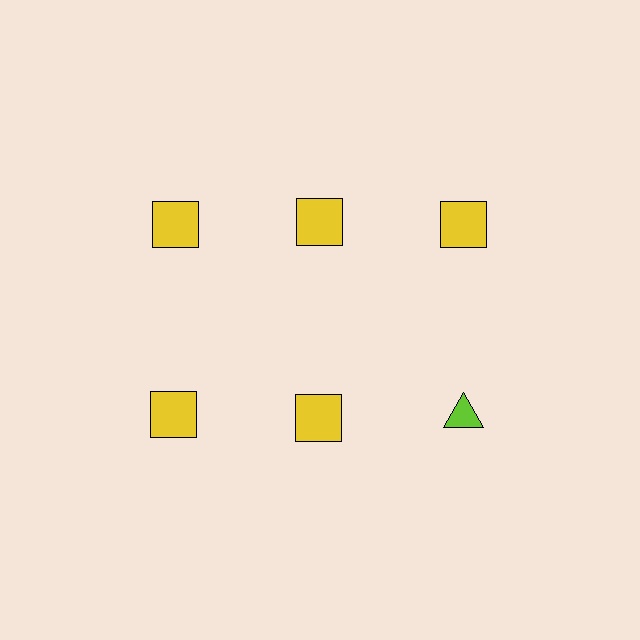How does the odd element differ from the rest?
It differs in both color (lime instead of yellow) and shape (triangle instead of square).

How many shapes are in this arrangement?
There are 6 shapes arranged in a grid pattern.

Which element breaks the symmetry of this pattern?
The lime triangle in the second row, center column breaks the symmetry. All other shapes are yellow squares.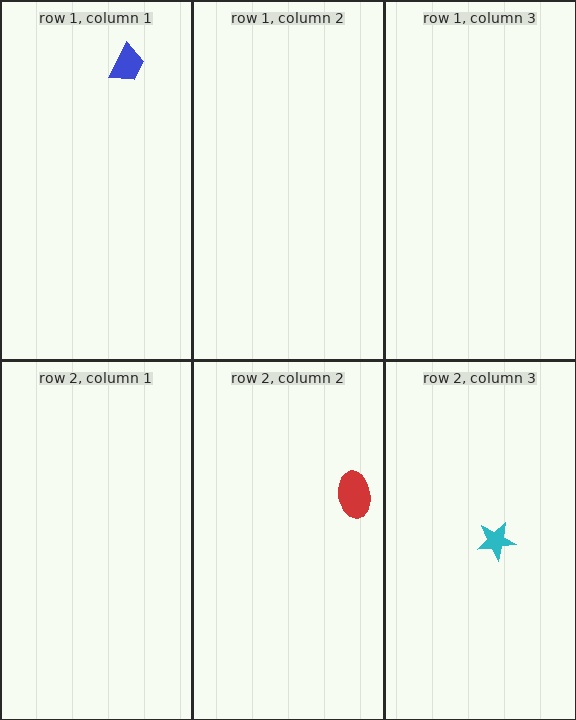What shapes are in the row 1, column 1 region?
The blue trapezoid.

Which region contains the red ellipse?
The row 2, column 2 region.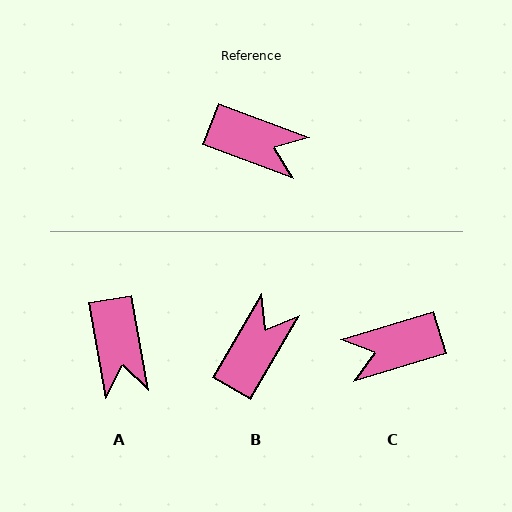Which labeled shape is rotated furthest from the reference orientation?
C, about 143 degrees away.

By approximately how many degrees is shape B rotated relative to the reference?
Approximately 80 degrees counter-clockwise.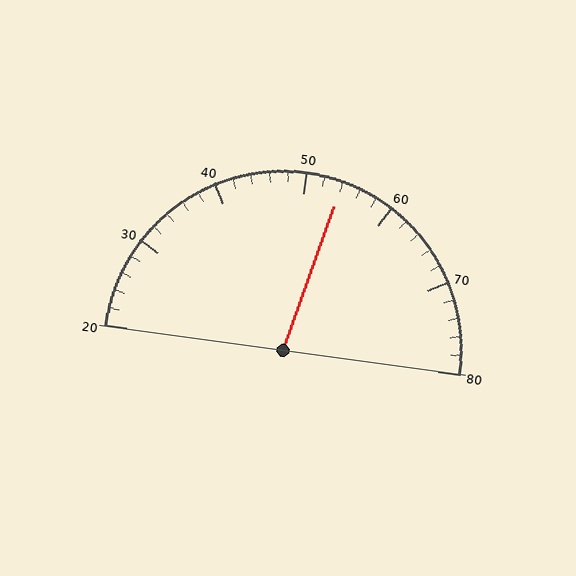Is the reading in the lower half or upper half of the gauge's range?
The reading is in the upper half of the range (20 to 80).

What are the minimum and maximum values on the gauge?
The gauge ranges from 20 to 80.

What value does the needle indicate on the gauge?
The needle indicates approximately 54.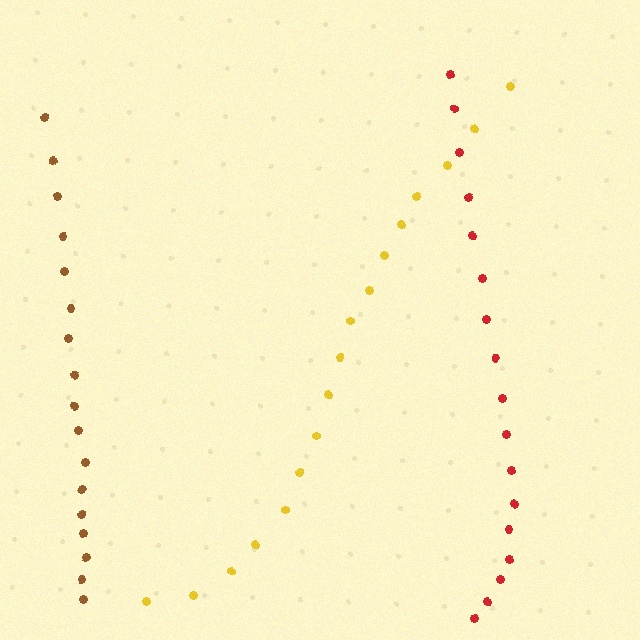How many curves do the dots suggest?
There are 3 distinct paths.